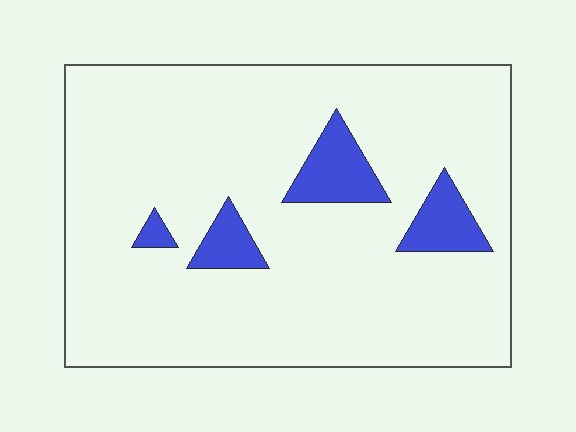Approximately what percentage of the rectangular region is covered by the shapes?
Approximately 10%.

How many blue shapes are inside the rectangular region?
4.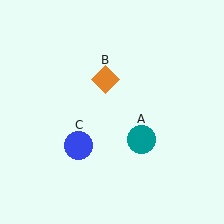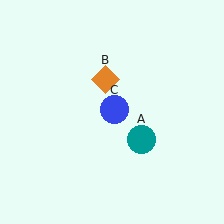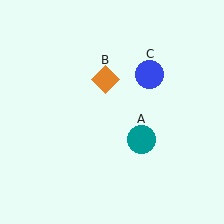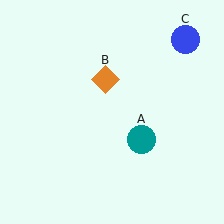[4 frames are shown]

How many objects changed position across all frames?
1 object changed position: blue circle (object C).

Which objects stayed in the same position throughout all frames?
Teal circle (object A) and orange diamond (object B) remained stationary.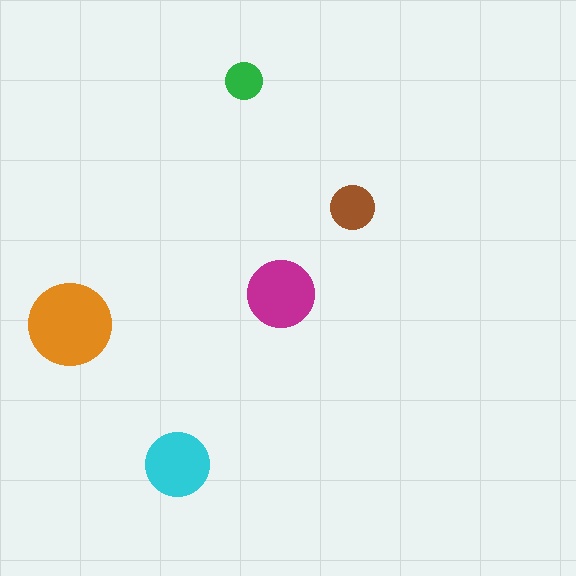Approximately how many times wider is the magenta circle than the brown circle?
About 1.5 times wider.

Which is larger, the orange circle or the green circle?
The orange one.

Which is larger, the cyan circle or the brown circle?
The cyan one.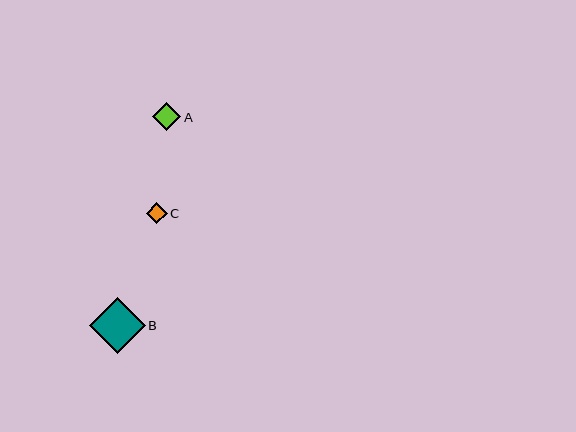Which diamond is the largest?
Diamond B is the largest with a size of approximately 56 pixels.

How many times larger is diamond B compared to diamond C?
Diamond B is approximately 2.7 times the size of diamond C.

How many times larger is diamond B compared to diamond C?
Diamond B is approximately 2.7 times the size of diamond C.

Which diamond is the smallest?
Diamond C is the smallest with a size of approximately 21 pixels.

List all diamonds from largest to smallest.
From largest to smallest: B, A, C.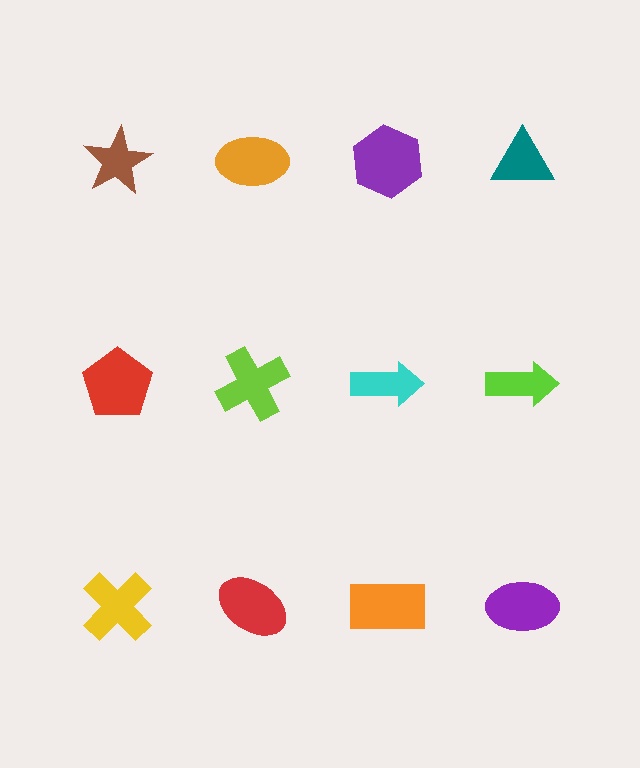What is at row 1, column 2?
An orange ellipse.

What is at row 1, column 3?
A purple hexagon.